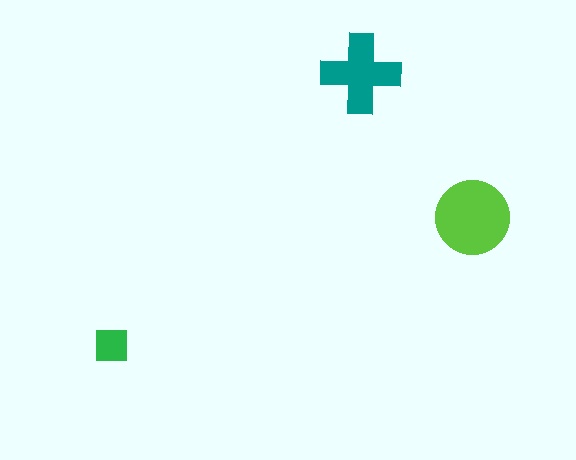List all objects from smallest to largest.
The green square, the teal cross, the lime circle.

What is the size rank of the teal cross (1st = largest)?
2nd.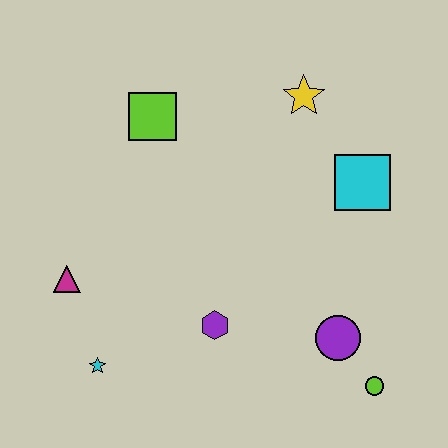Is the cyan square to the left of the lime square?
No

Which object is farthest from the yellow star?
The cyan star is farthest from the yellow star.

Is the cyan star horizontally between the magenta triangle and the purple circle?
Yes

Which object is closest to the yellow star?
The cyan square is closest to the yellow star.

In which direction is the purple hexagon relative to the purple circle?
The purple hexagon is to the left of the purple circle.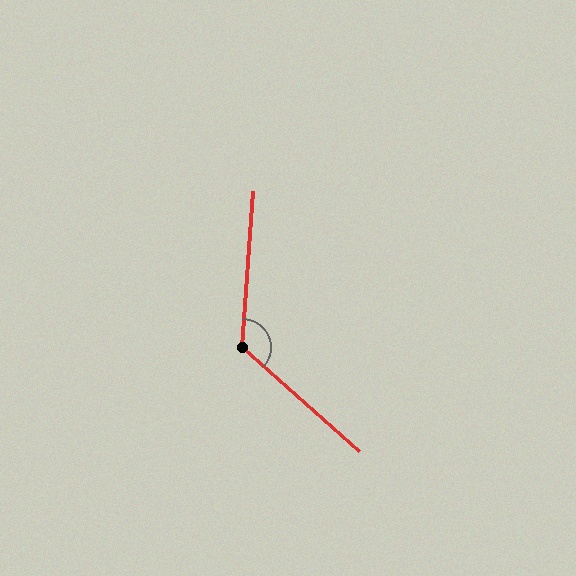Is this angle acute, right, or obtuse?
It is obtuse.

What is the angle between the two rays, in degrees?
Approximately 127 degrees.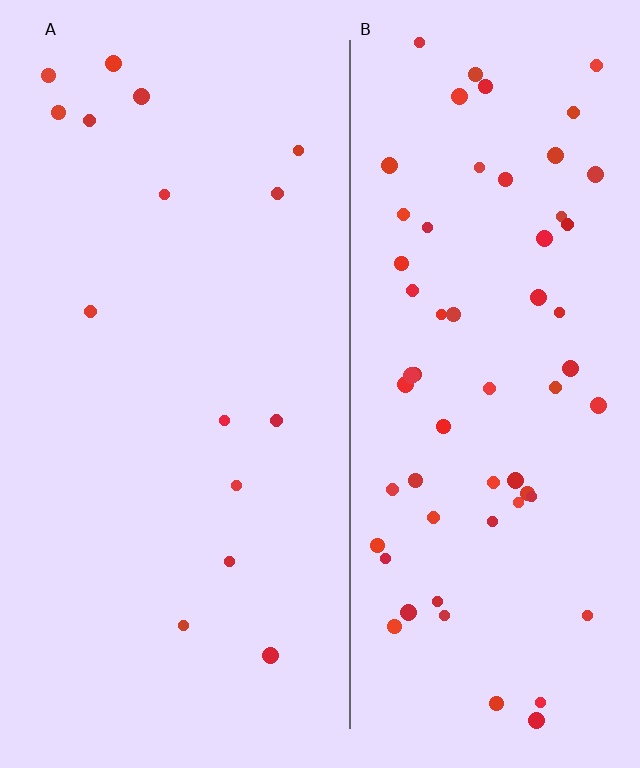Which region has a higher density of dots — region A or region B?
B (the right).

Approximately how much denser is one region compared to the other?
Approximately 4.1× — region B over region A.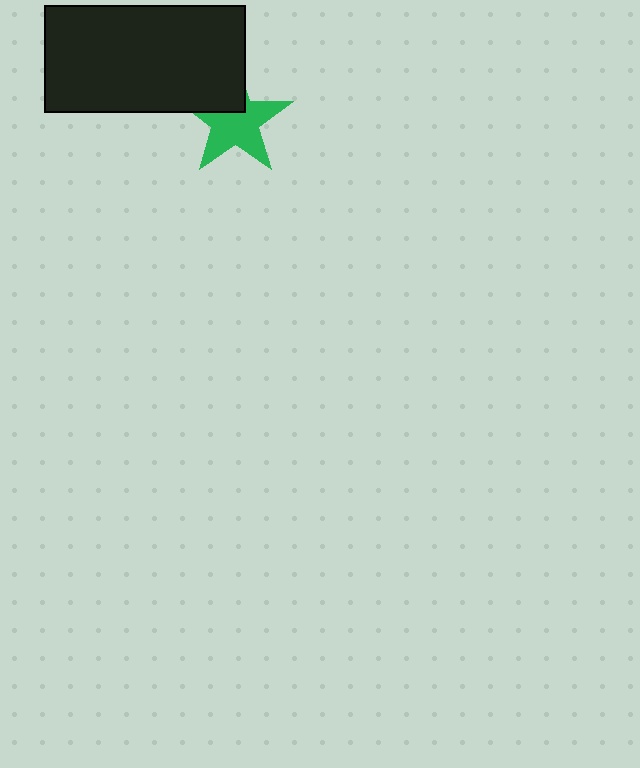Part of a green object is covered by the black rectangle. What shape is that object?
It is a star.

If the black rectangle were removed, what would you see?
You would see the complete green star.